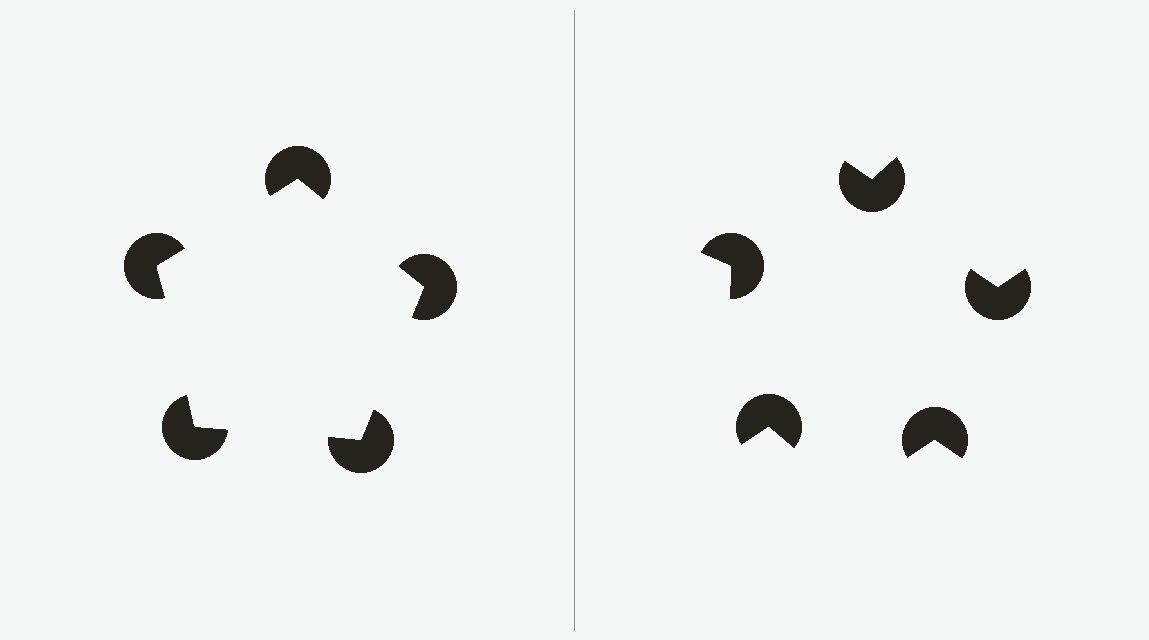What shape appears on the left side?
An illusory pentagon.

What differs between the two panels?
The pac-man discs are positioned identically on both sides; only the wedge orientations differ. On the left they align to a pentagon; on the right they are misaligned.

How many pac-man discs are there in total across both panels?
10 — 5 on each side.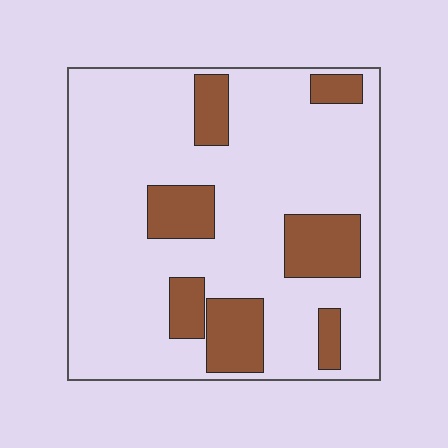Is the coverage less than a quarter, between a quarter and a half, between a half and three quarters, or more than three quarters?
Less than a quarter.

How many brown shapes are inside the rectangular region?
7.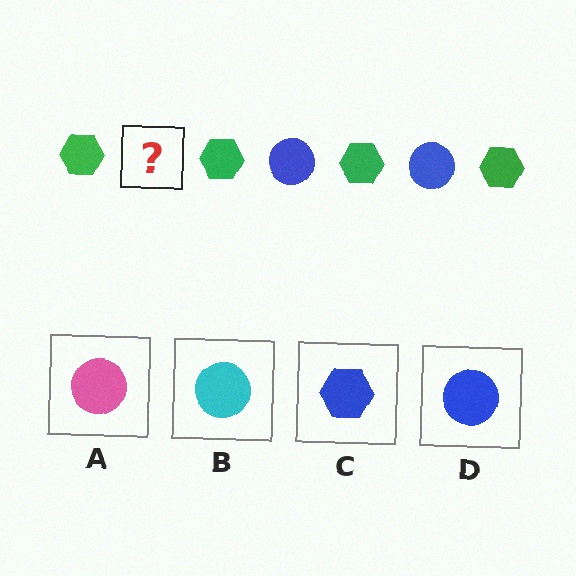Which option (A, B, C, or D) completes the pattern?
D.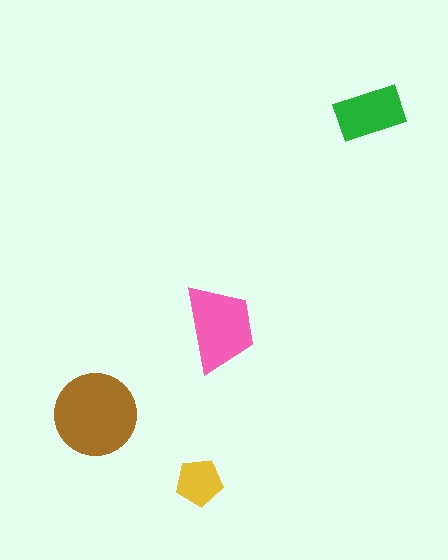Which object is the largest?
The brown circle.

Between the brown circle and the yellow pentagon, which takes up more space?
The brown circle.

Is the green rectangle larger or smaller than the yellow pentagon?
Larger.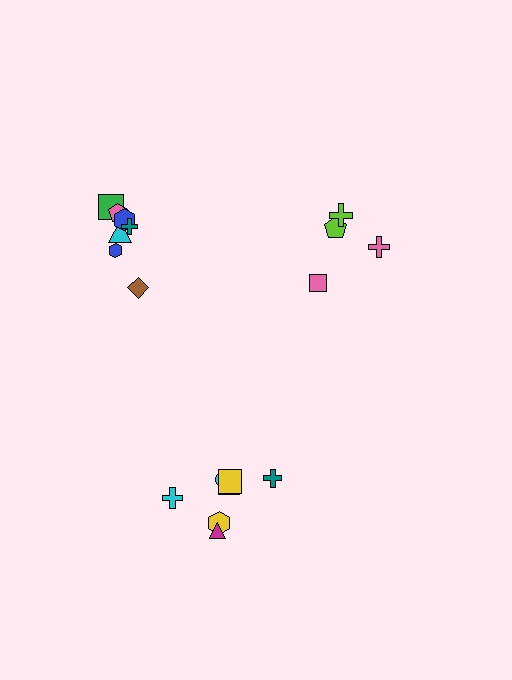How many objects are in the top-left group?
There are 7 objects.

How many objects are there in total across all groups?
There are 18 objects.